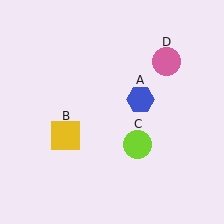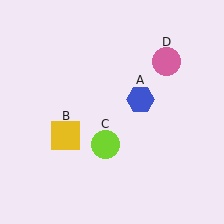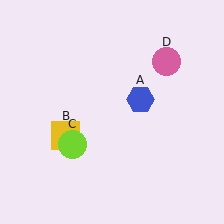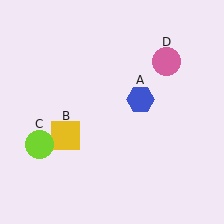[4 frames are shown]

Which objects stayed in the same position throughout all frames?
Blue hexagon (object A) and yellow square (object B) and pink circle (object D) remained stationary.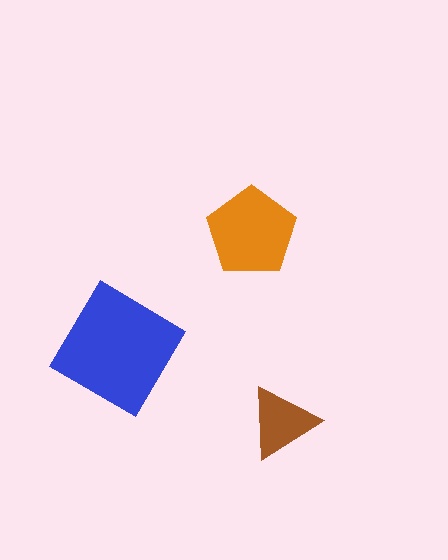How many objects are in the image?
There are 3 objects in the image.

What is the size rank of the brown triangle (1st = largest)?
3rd.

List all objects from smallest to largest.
The brown triangle, the orange pentagon, the blue diamond.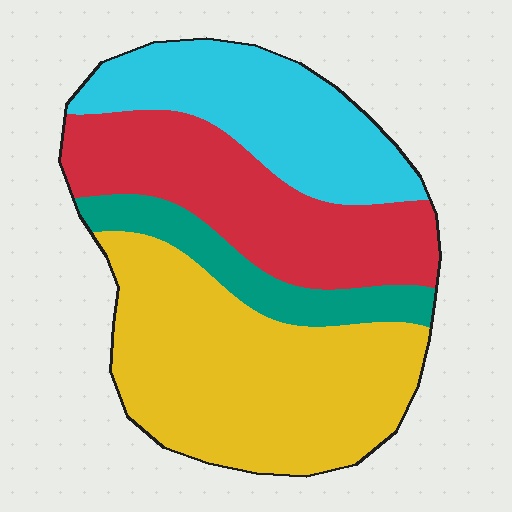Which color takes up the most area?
Yellow, at roughly 40%.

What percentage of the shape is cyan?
Cyan takes up about one quarter (1/4) of the shape.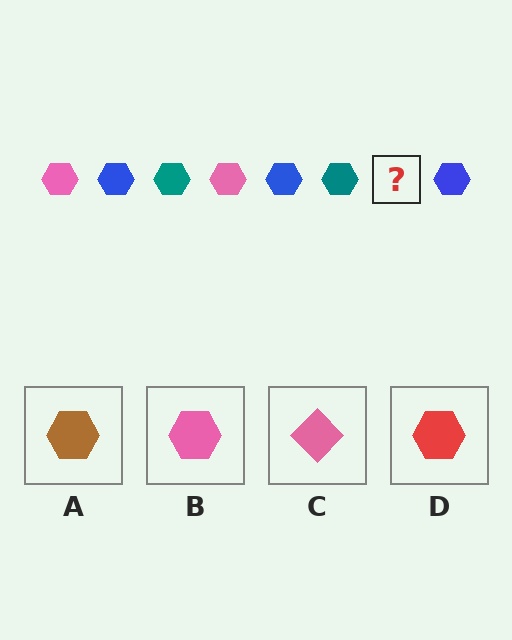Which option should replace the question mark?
Option B.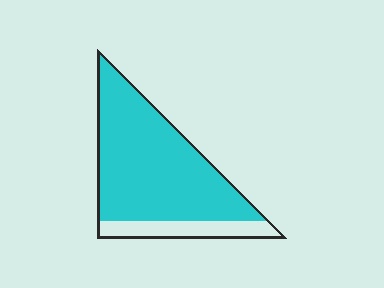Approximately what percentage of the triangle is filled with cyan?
Approximately 80%.